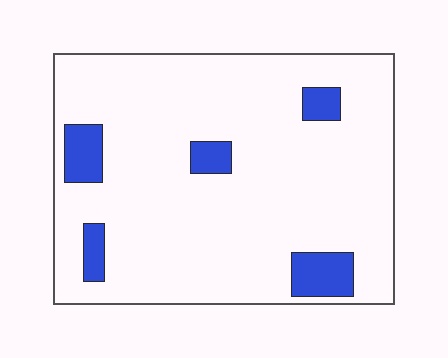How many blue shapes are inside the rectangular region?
5.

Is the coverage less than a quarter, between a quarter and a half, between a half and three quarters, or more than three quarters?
Less than a quarter.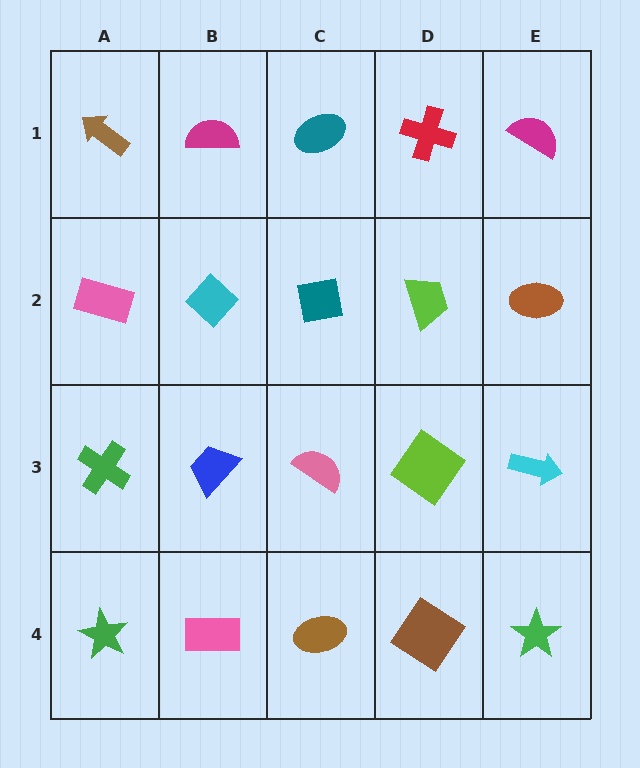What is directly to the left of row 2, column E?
A lime trapezoid.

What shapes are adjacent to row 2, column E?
A magenta semicircle (row 1, column E), a cyan arrow (row 3, column E), a lime trapezoid (row 2, column D).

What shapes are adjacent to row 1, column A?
A pink rectangle (row 2, column A), a magenta semicircle (row 1, column B).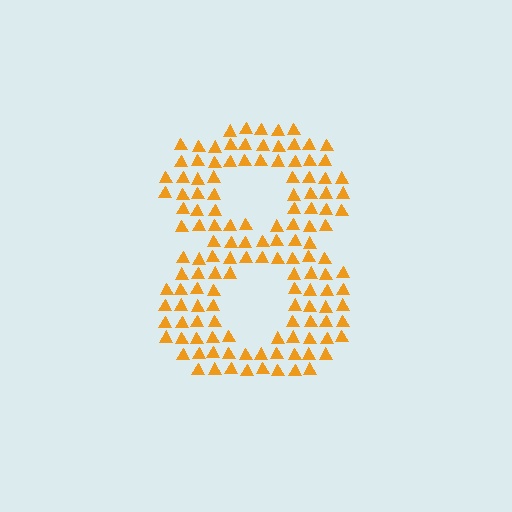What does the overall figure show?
The overall figure shows the digit 8.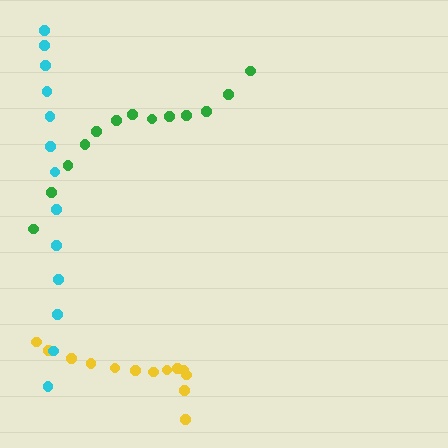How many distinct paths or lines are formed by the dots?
There are 3 distinct paths.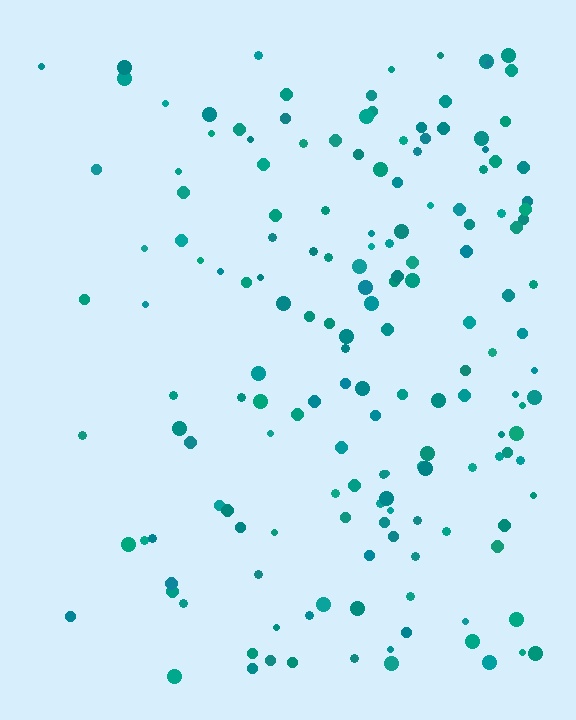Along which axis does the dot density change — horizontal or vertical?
Horizontal.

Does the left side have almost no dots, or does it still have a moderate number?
Still a moderate number, just noticeably fewer than the right.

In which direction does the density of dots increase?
From left to right, with the right side densest.